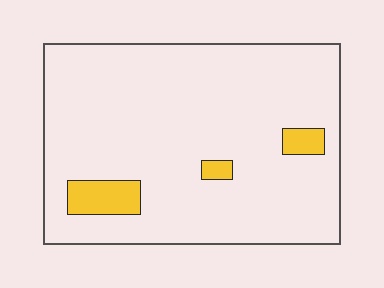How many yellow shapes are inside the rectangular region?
3.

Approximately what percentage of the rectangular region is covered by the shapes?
Approximately 5%.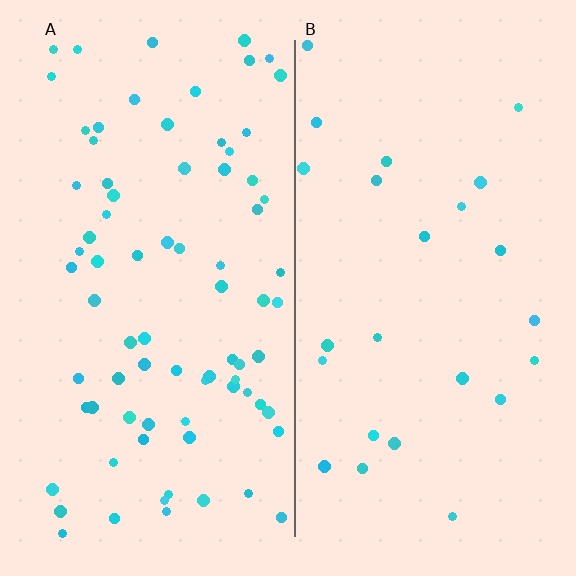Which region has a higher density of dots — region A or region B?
A (the left).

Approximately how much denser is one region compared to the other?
Approximately 3.2× — region A over region B.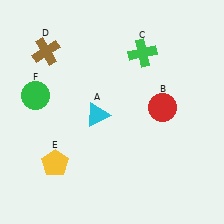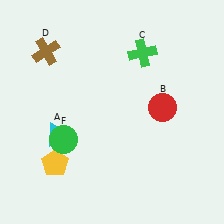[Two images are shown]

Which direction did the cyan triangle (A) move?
The cyan triangle (A) moved left.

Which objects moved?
The objects that moved are: the cyan triangle (A), the green circle (F).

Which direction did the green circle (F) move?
The green circle (F) moved down.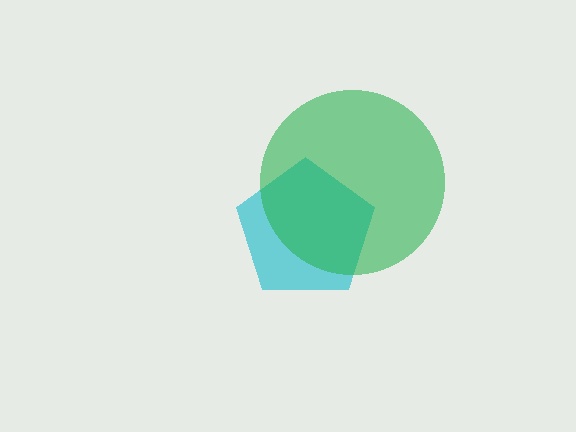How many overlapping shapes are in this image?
There are 2 overlapping shapes in the image.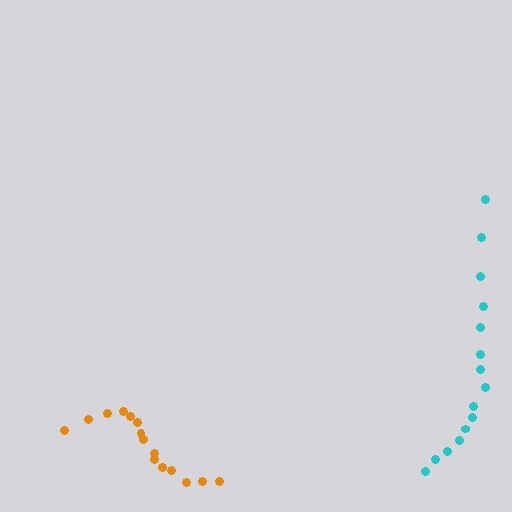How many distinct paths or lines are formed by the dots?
There are 2 distinct paths.